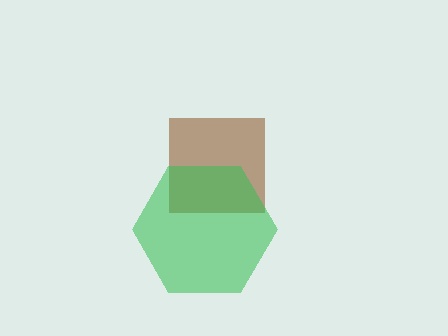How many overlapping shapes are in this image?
There are 2 overlapping shapes in the image.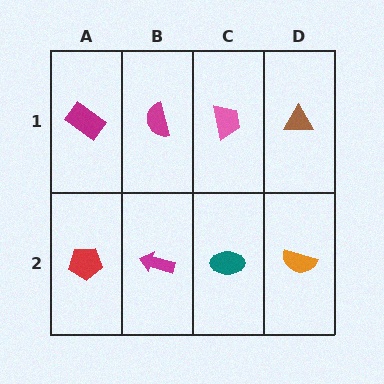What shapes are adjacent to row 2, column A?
A magenta rectangle (row 1, column A), a magenta arrow (row 2, column B).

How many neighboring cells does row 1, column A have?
2.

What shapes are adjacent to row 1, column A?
A red pentagon (row 2, column A), a magenta semicircle (row 1, column B).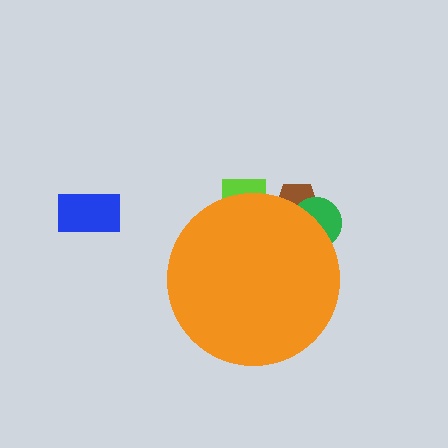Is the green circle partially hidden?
Yes, the green circle is partially hidden behind the orange circle.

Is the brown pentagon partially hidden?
Yes, the brown pentagon is partially hidden behind the orange circle.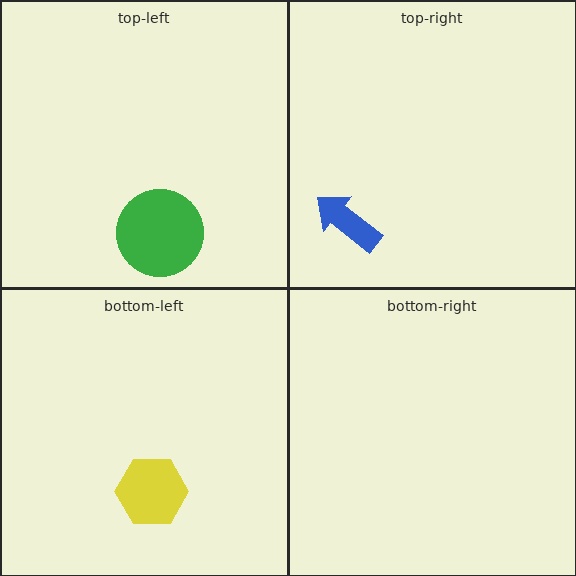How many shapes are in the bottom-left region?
1.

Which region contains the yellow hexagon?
The bottom-left region.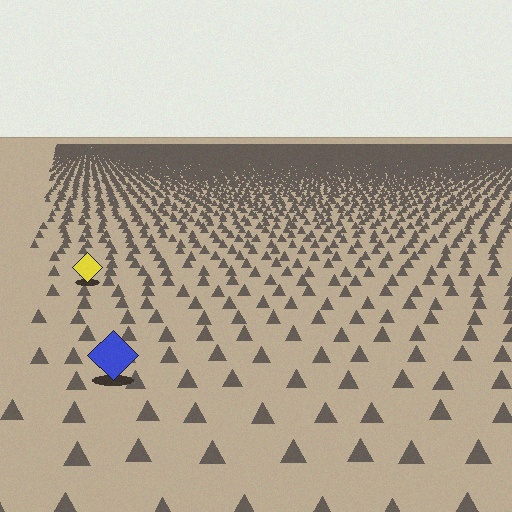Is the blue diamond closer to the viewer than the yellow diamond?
Yes. The blue diamond is closer — you can tell from the texture gradient: the ground texture is coarser near it.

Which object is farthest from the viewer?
The yellow diamond is farthest from the viewer. It appears smaller and the ground texture around it is denser.